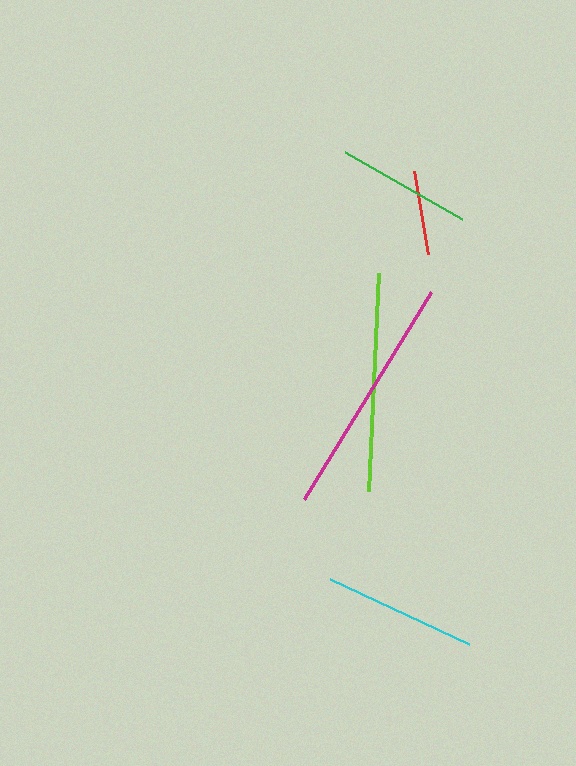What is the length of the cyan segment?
The cyan segment is approximately 153 pixels long.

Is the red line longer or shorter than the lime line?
The lime line is longer than the red line.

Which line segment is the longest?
The magenta line is the longest at approximately 243 pixels.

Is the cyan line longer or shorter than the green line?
The cyan line is longer than the green line.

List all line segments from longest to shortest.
From longest to shortest: magenta, lime, cyan, green, red.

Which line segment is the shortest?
The red line is the shortest at approximately 84 pixels.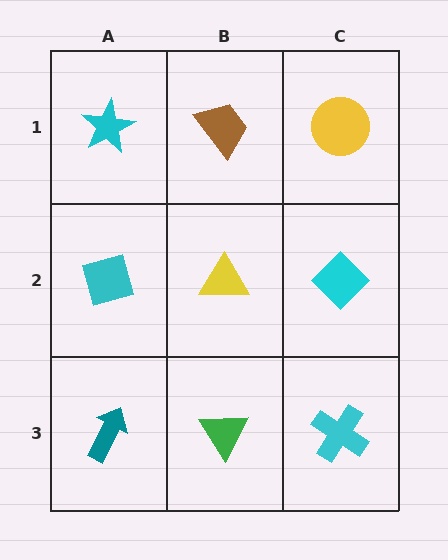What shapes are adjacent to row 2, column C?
A yellow circle (row 1, column C), a cyan cross (row 3, column C), a yellow triangle (row 2, column B).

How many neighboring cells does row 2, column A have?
3.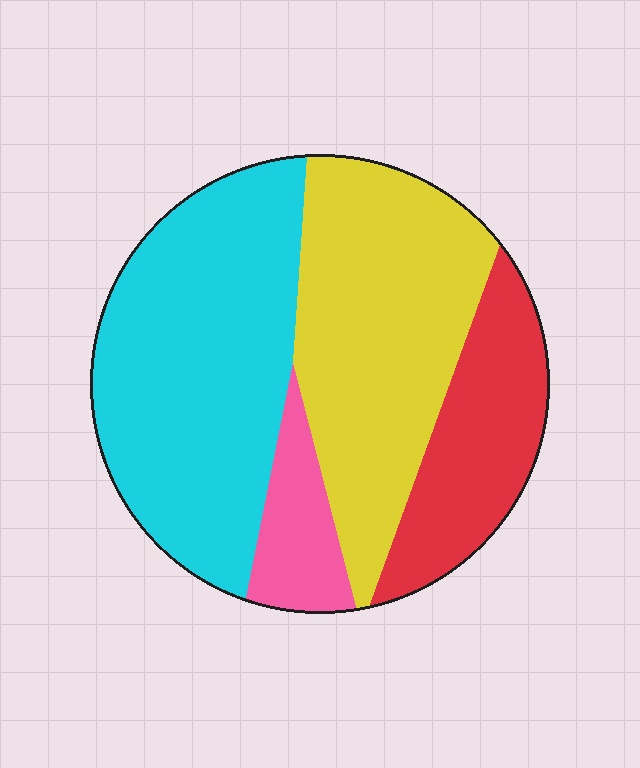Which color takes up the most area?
Cyan, at roughly 40%.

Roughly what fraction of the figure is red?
Red covers roughly 20% of the figure.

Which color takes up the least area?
Pink, at roughly 10%.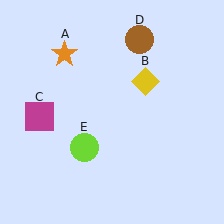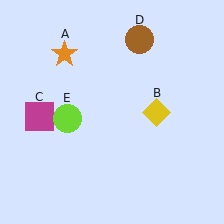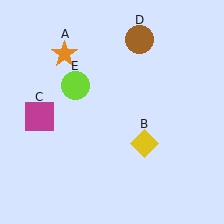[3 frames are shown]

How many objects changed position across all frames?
2 objects changed position: yellow diamond (object B), lime circle (object E).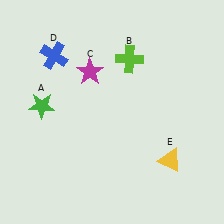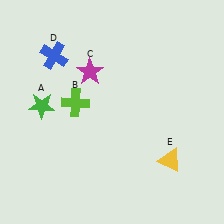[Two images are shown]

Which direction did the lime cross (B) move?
The lime cross (B) moved left.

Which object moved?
The lime cross (B) moved left.